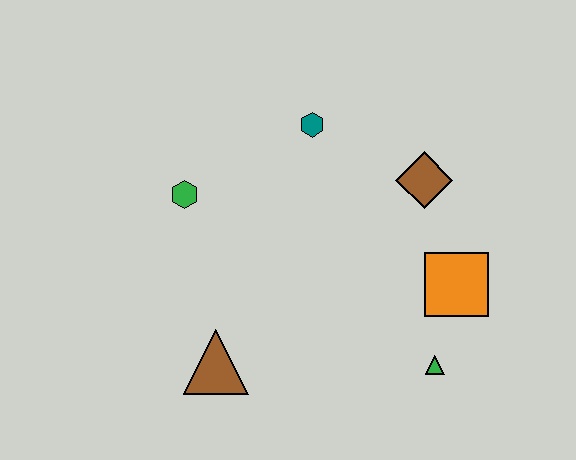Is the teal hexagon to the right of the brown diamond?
No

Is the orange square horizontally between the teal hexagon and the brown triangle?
No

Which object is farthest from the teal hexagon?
The green triangle is farthest from the teal hexagon.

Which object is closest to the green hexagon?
The teal hexagon is closest to the green hexagon.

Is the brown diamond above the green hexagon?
Yes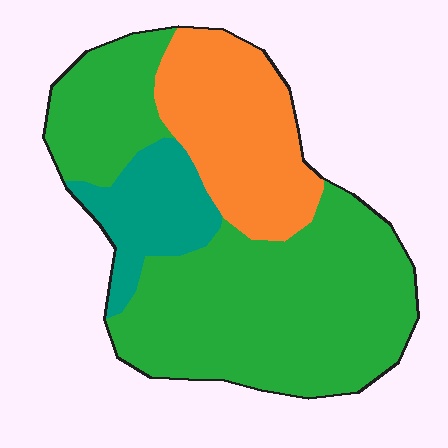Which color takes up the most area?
Green, at roughly 60%.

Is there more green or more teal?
Green.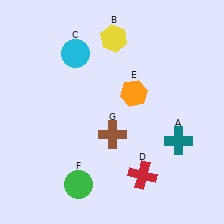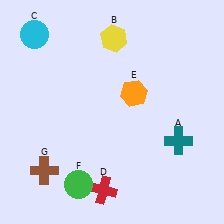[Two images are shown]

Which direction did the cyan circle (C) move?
The cyan circle (C) moved left.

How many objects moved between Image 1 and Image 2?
3 objects moved between the two images.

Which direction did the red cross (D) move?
The red cross (D) moved left.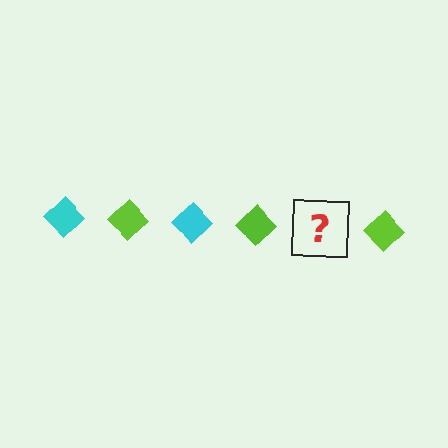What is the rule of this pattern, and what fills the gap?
The rule is that the pattern cycles through cyan, lime diamonds. The gap should be filled with a cyan diamond.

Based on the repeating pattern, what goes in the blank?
The blank should be a cyan diamond.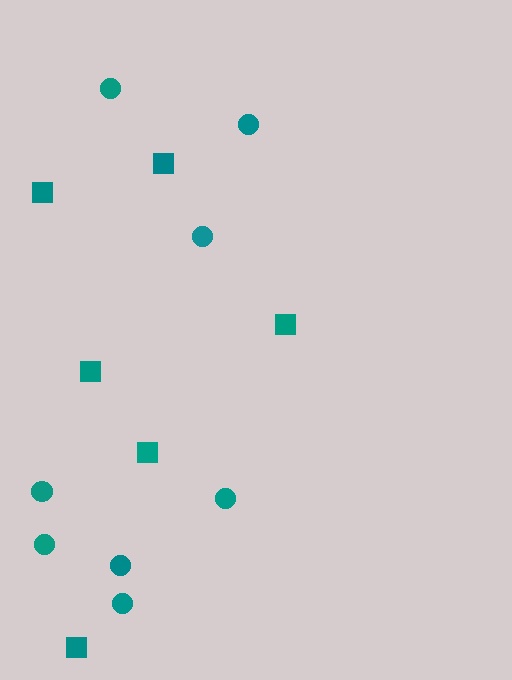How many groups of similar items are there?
There are 2 groups: one group of circles (8) and one group of squares (6).